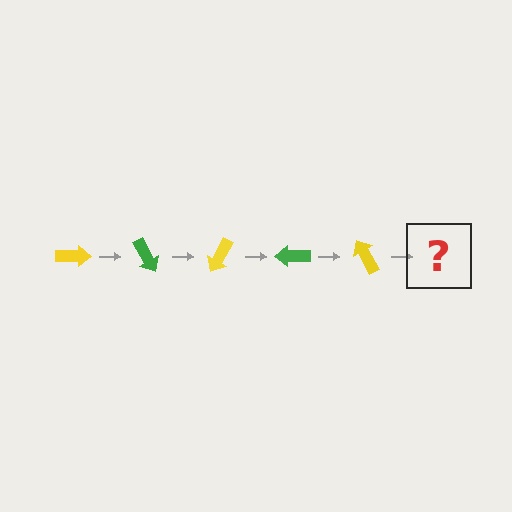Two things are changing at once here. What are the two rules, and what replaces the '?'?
The two rules are that it rotates 60 degrees each step and the color cycles through yellow and green. The '?' should be a green arrow, rotated 300 degrees from the start.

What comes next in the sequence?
The next element should be a green arrow, rotated 300 degrees from the start.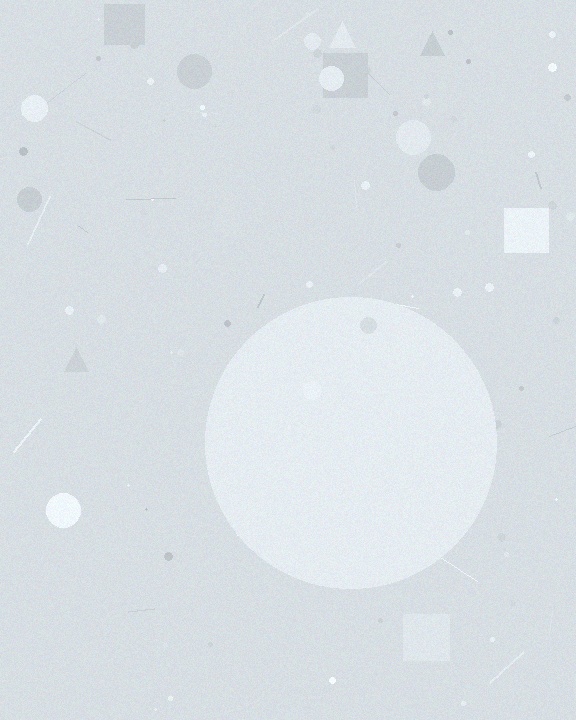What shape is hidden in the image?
A circle is hidden in the image.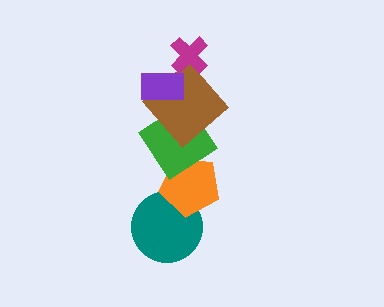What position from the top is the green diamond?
The green diamond is 4th from the top.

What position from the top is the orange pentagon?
The orange pentagon is 5th from the top.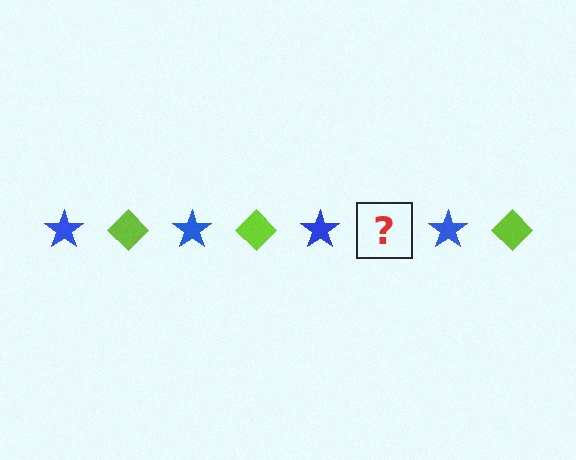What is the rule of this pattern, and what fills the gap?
The rule is that the pattern alternates between blue star and lime diamond. The gap should be filled with a lime diamond.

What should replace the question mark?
The question mark should be replaced with a lime diamond.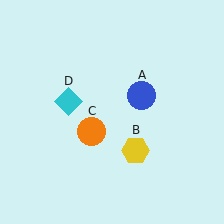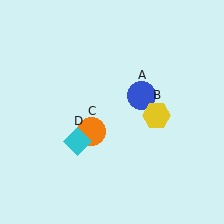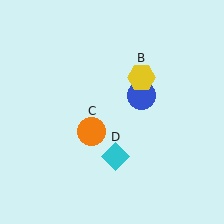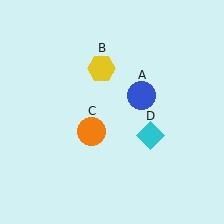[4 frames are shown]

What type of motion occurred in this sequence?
The yellow hexagon (object B), cyan diamond (object D) rotated counterclockwise around the center of the scene.